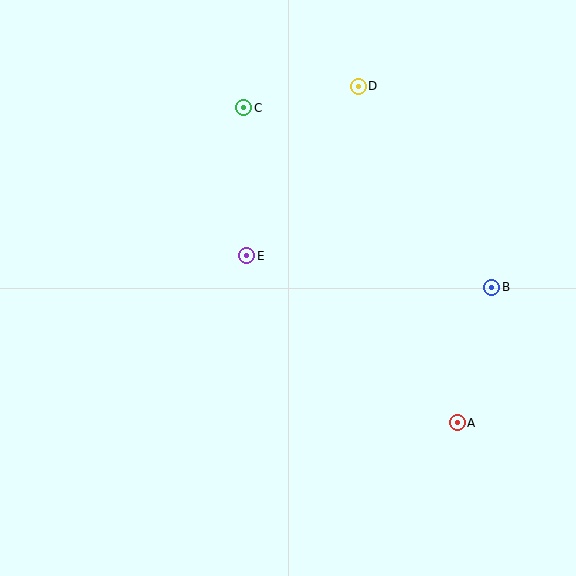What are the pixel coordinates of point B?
Point B is at (492, 287).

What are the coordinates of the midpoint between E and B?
The midpoint between E and B is at (369, 271).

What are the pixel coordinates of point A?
Point A is at (457, 423).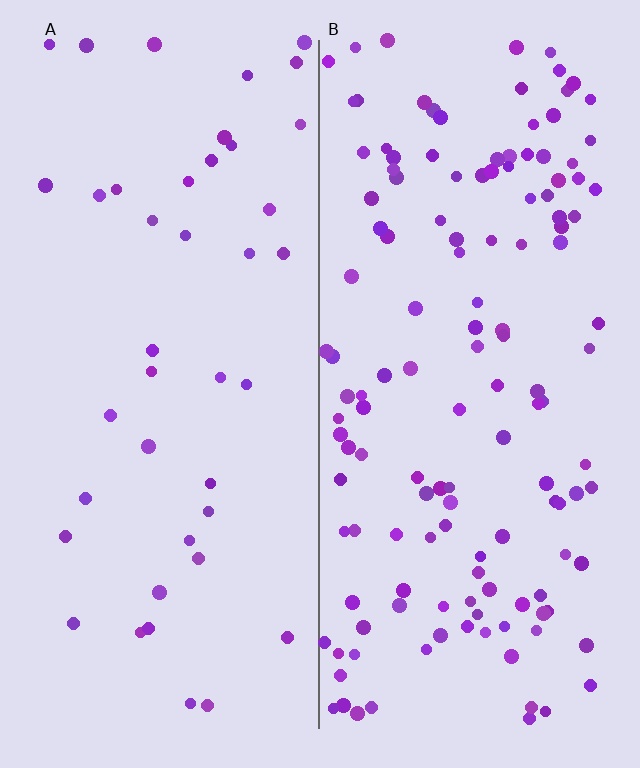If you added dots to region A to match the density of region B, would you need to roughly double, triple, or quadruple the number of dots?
Approximately triple.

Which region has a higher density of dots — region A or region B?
B (the right).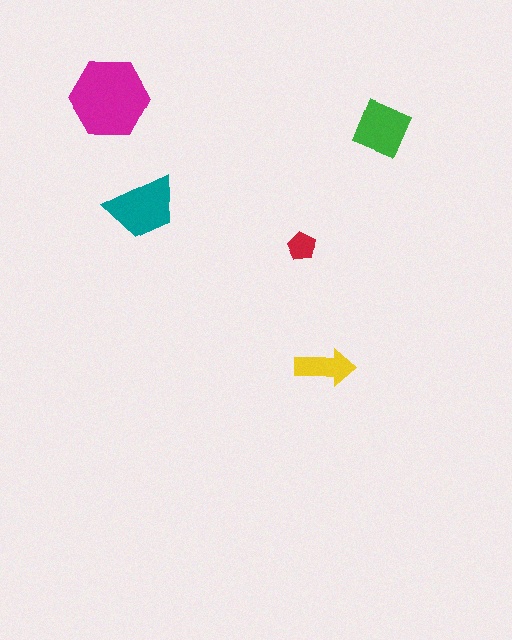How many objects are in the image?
There are 5 objects in the image.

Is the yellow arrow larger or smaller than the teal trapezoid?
Smaller.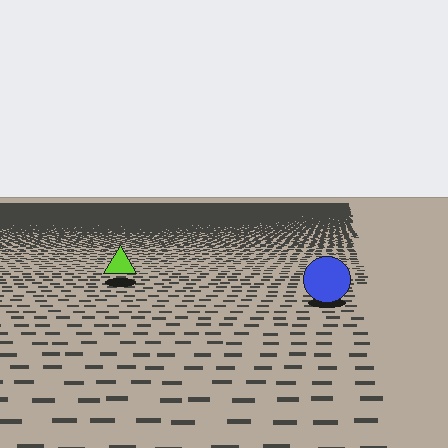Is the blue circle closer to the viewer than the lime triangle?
Yes. The blue circle is closer — you can tell from the texture gradient: the ground texture is coarser near it.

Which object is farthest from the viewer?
The lime triangle is farthest from the viewer. It appears smaller and the ground texture around it is denser.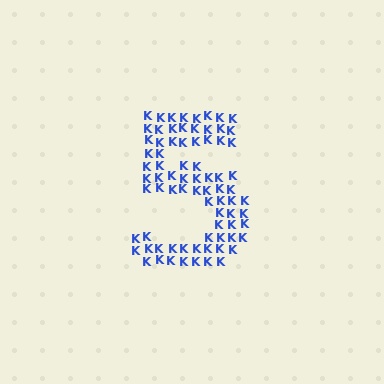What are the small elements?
The small elements are letter K's.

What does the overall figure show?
The overall figure shows the digit 5.